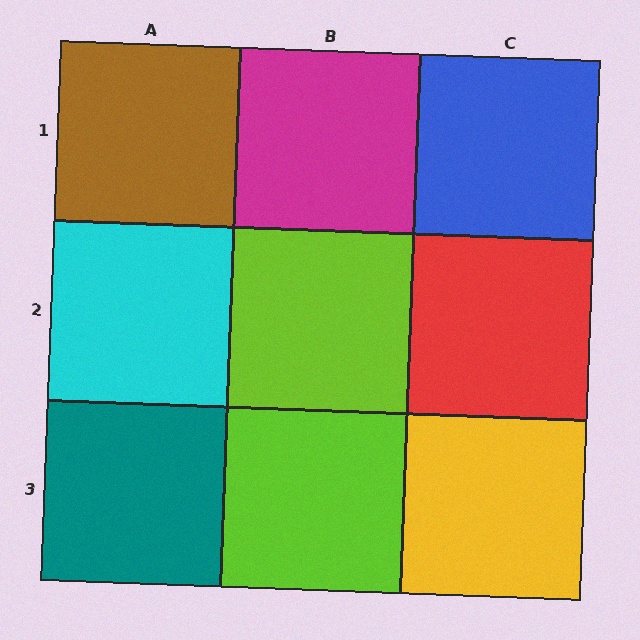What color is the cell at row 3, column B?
Lime.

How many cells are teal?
1 cell is teal.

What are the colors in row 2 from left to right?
Cyan, lime, red.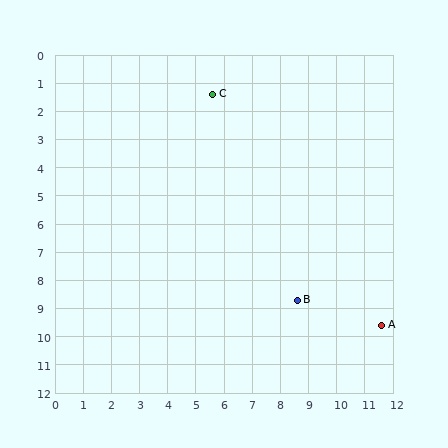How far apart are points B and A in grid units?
Points B and A are about 3.1 grid units apart.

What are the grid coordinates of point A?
Point A is at approximately (11.6, 9.6).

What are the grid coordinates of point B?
Point B is at approximately (8.6, 8.7).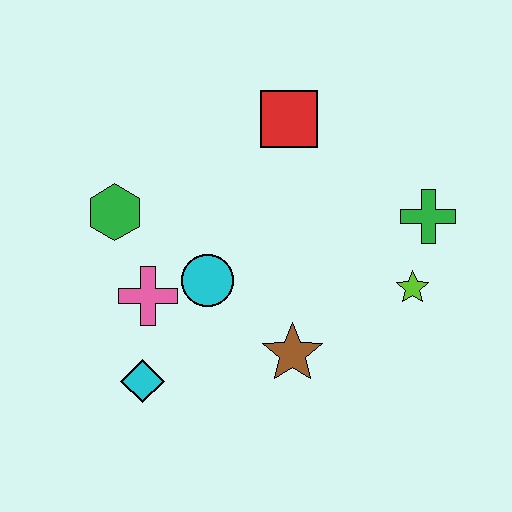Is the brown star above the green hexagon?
No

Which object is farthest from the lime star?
The green hexagon is farthest from the lime star.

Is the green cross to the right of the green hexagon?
Yes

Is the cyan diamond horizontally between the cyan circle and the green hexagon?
Yes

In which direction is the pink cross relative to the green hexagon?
The pink cross is below the green hexagon.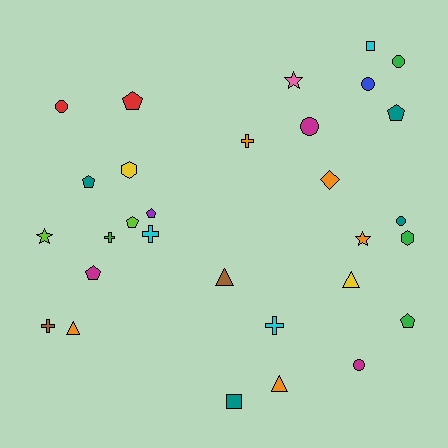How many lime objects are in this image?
There are 2 lime objects.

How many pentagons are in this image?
There are 7 pentagons.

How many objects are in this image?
There are 30 objects.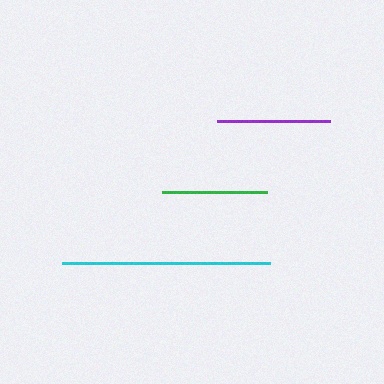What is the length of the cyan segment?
The cyan segment is approximately 207 pixels long.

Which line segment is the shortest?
The green line is the shortest at approximately 104 pixels.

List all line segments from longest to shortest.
From longest to shortest: cyan, purple, green.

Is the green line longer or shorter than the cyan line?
The cyan line is longer than the green line.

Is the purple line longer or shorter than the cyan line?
The cyan line is longer than the purple line.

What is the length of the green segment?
The green segment is approximately 104 pixels long.